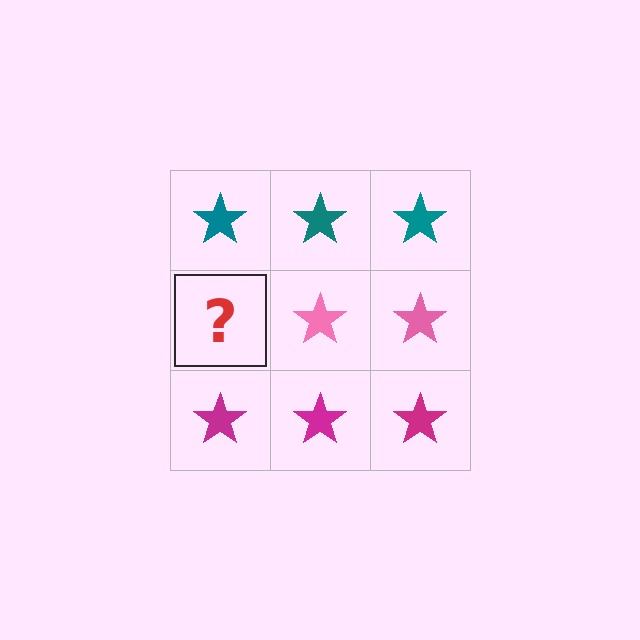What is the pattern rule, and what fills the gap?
The rule is that each row has a consistent color. The gap should be filled with a pink star.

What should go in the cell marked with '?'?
The missing cell should contain a pink star.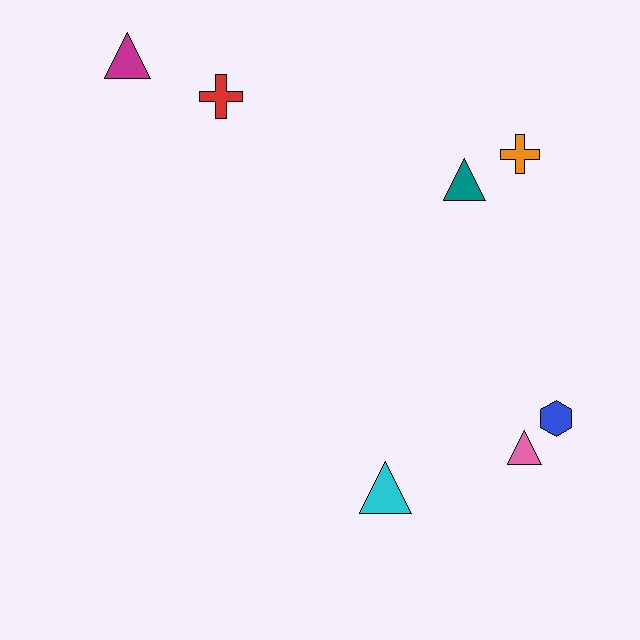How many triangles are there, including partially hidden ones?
There are 4 triangles.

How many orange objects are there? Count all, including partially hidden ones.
There is 1 orange object.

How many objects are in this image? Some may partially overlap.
There are 7 objects.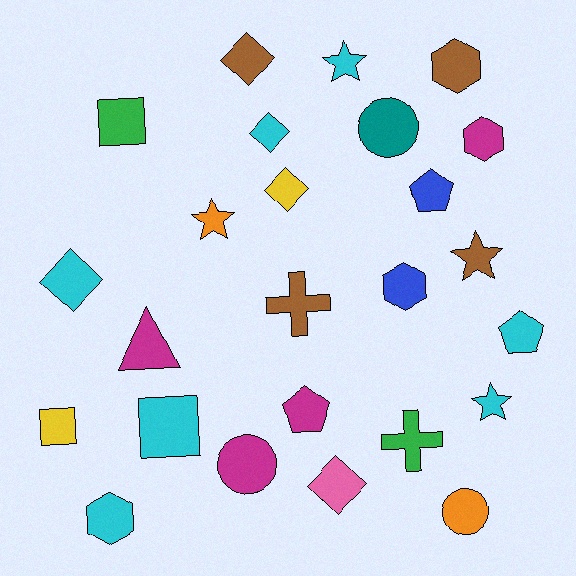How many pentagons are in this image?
There are 3 pentagons.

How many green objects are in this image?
There are 2 green objects.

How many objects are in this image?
There are 25 objects.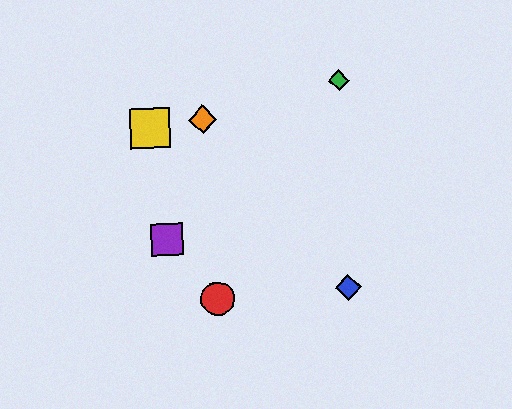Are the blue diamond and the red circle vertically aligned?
No, the blue diamond is at x≈348 and the red circle is at x≈218.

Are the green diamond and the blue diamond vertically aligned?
Yes, both are at x≈339.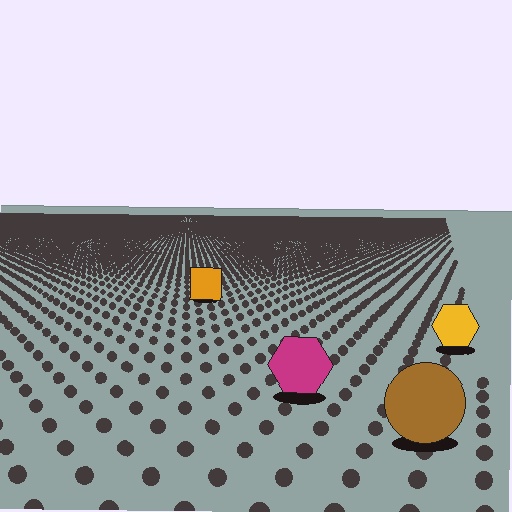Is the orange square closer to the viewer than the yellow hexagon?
No. The yellow hexagon is closer — you can tell from the texture gradient: the ground texture is coarser near it.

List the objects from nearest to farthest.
From nearest to farthest: the brown circle, the magenta hexagon, the yellow hexagon, the orange square.